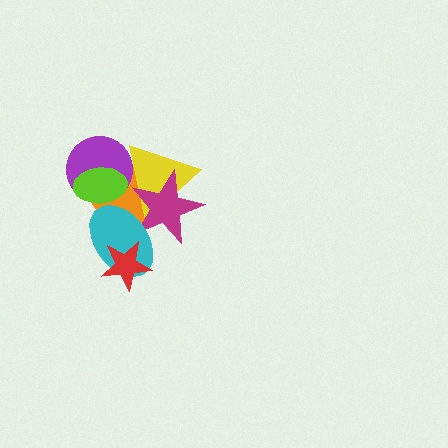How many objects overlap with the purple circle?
3 objects overlap with the purple circle.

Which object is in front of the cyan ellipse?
The red star is in front of the cyan ellipse.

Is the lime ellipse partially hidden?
Yes, it is partially covered by another shape.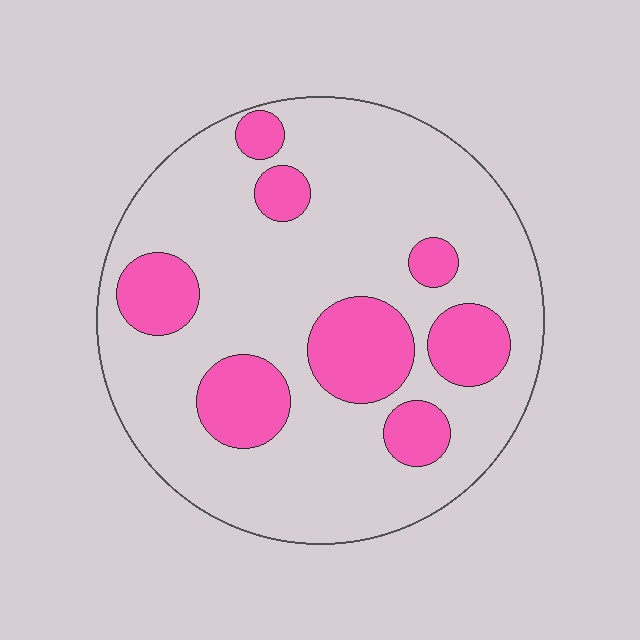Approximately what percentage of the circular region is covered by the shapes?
Approximately 25%.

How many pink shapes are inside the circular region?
8.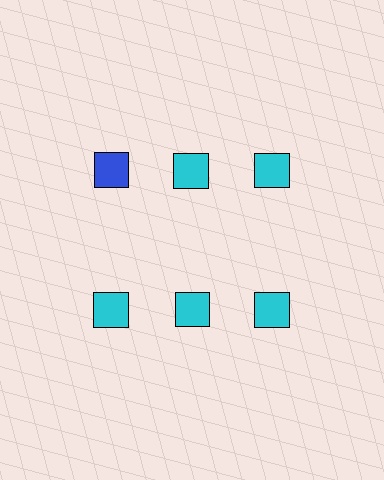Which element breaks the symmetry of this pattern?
The blue square in the top row, leftmost column breaks the symmetry. All other shapes are cyan squares.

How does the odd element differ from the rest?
It has a different color: blue instead of cyan.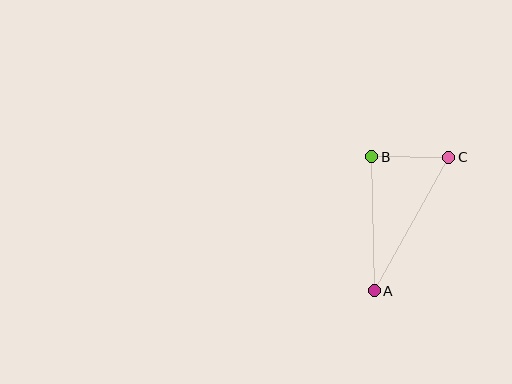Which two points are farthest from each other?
Points A and C are farthest from each other.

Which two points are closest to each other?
Points B and C are closest to each other.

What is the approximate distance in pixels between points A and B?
The distance between A and B is approximately 134 pixels.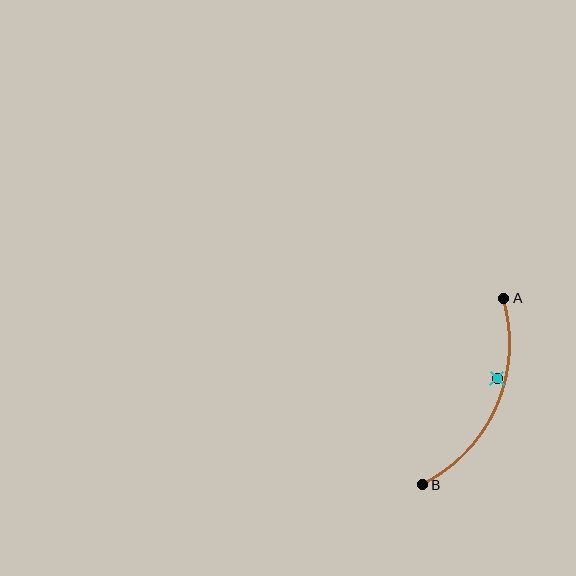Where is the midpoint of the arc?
The arc midpoint is the point on the curve farthest from the straight line joining A and B. It sits to the right of that line.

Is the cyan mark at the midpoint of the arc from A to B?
No — the cyan mark does not lie on the arc at all. It sits slightly inside the curve.